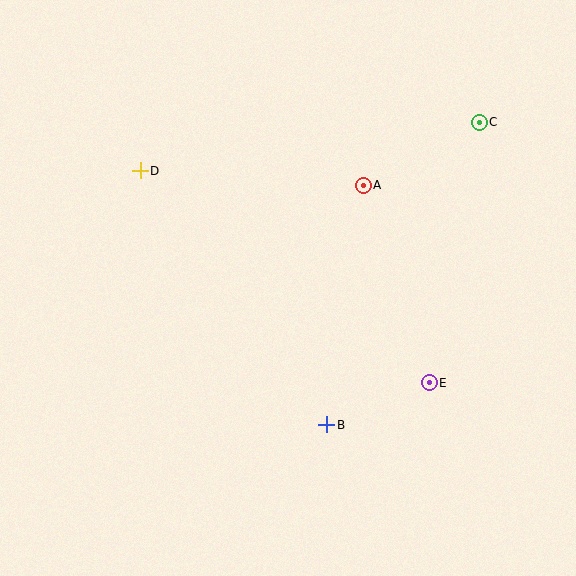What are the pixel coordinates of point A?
Point A is at (363, 185).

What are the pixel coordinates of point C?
Point C is at (479, 122).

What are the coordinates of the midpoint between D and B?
The midpoint between D and B is at (234, 298).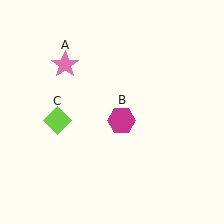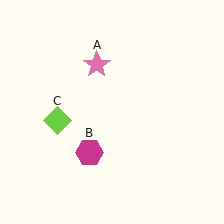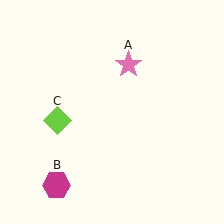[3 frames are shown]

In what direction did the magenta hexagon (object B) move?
The magenta hexagon (object B) moved down and to the left.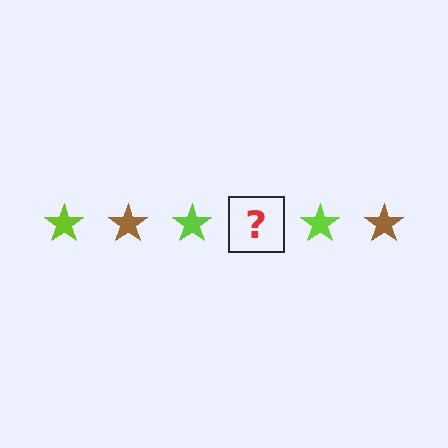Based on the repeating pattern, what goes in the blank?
The blank should be a brown star.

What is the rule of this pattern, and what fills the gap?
The rule is that the pattern cycles through lime, brown stars. The gap should be filled with a brown star.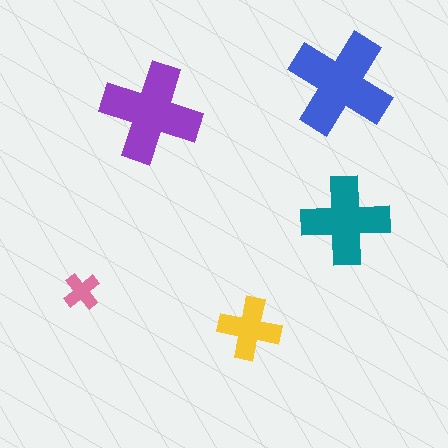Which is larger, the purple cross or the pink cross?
The purple one.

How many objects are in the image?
There are 5 objects in the image.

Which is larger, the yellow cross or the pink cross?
The yellow one.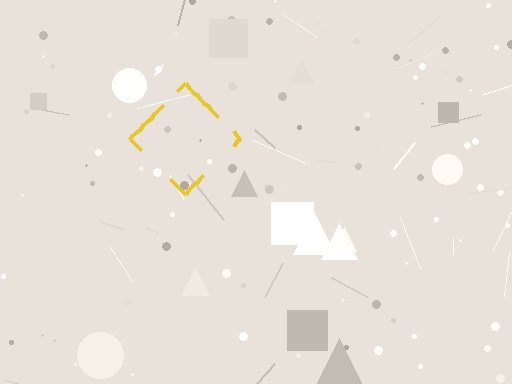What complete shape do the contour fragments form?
The contour fragments form a diamond.